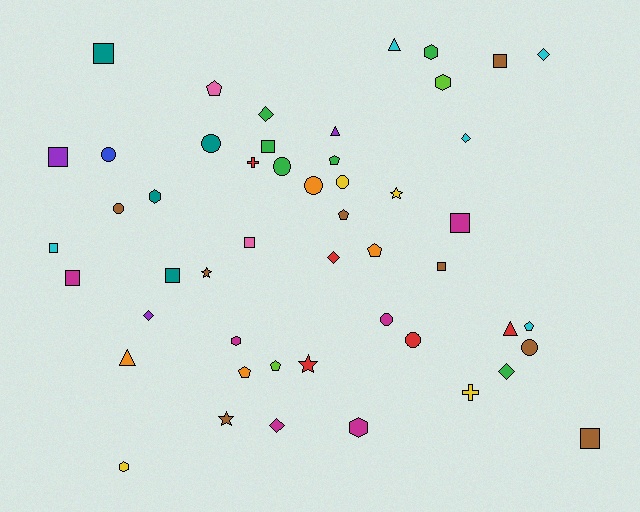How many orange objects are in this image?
There are 4 orange objects.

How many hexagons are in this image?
There are 6 hexagons.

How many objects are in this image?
There are 50 objects.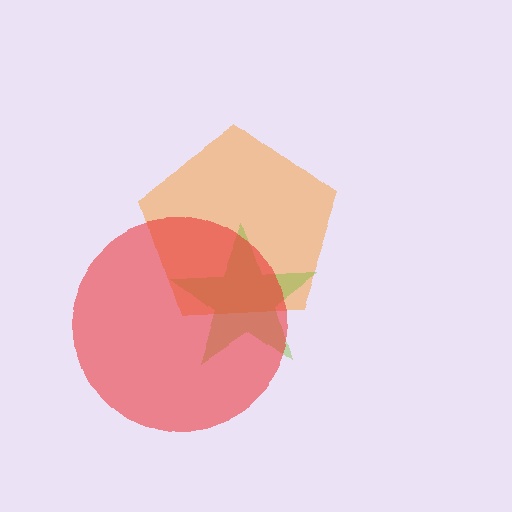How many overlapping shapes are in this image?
There are 3 overlapping shapes in the image.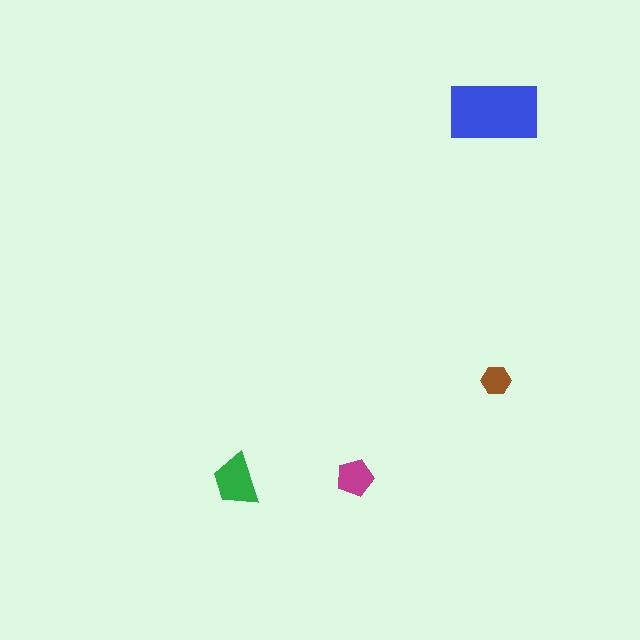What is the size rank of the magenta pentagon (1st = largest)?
3rd.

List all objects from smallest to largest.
The brown hexagon, the magenta pentagon, the green trapezoid, the blue rectangle.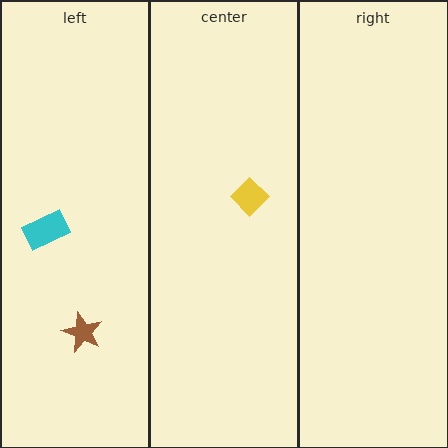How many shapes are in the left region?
2.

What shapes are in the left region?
The cyan rectangle, the brown star.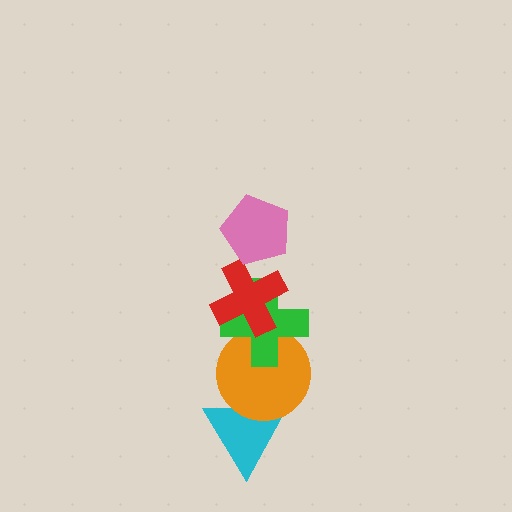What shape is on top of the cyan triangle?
The orange circle is on top of the cyan triangle.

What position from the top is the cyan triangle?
The cyan triangle is 5th from the top.